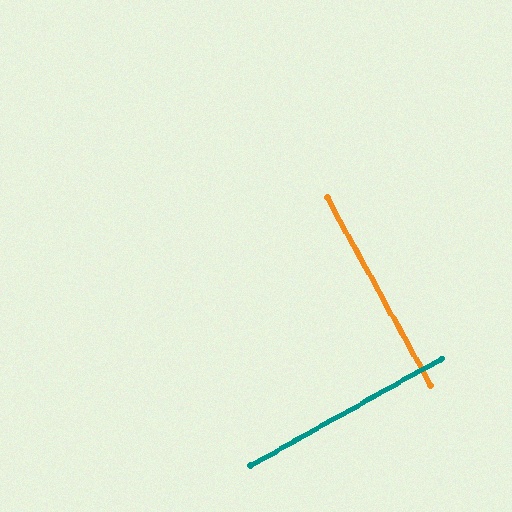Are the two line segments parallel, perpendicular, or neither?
Perpendicular — they meet at approximately 90°.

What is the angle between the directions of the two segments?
Approximately 90 degrees.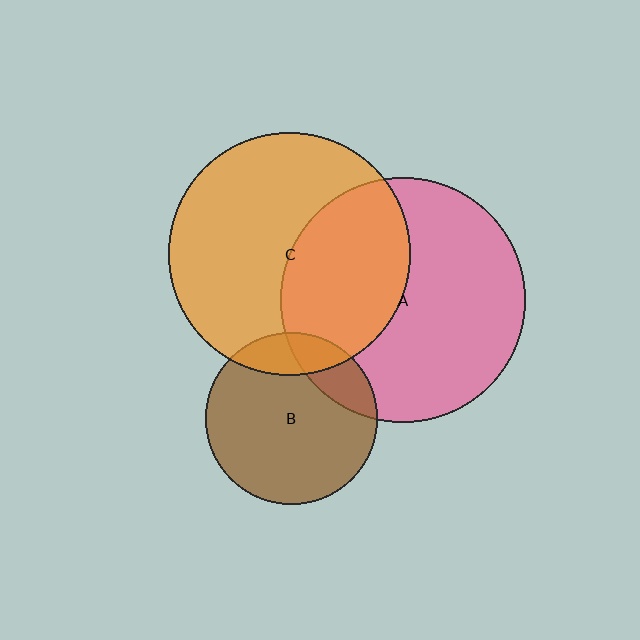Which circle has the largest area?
Circle A (pink).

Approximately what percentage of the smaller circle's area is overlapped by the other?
Approximately 15%.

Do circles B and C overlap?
Yes.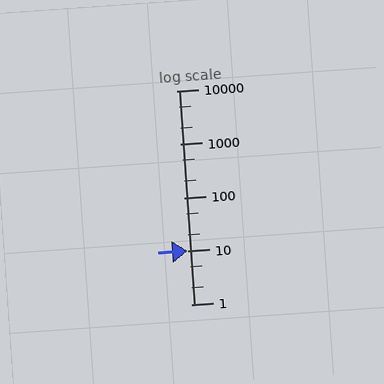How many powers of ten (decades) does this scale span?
The scale spans 4 decades, from 1 to 10000.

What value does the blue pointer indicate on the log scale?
The pointer indicates approximately 9.9.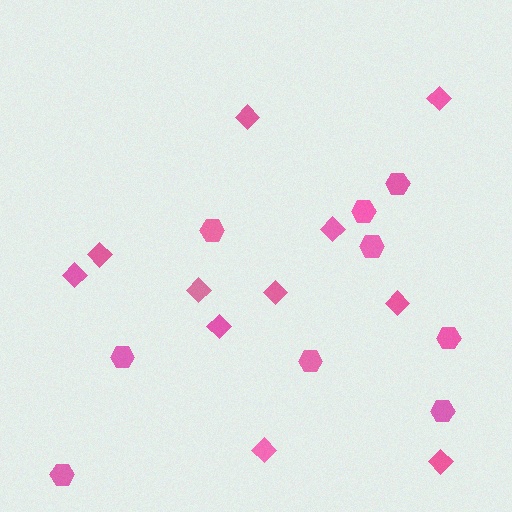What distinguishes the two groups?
There are 2 groups: one group of diamonds (11) and one group of hexagons (9).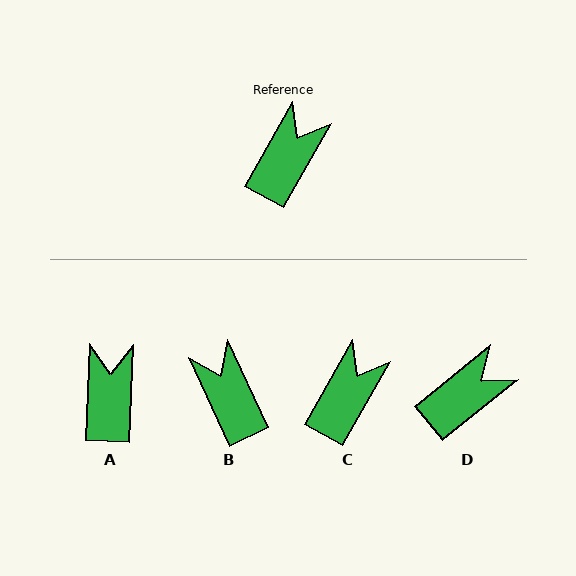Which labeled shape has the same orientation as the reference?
C.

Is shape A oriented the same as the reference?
No, it is off by about 27 degrees.